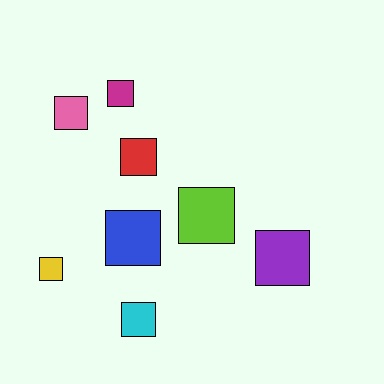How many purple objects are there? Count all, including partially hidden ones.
There is 1 purple object.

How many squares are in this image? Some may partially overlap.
There are 8 squares.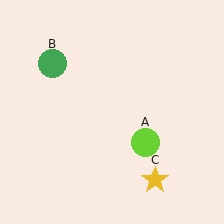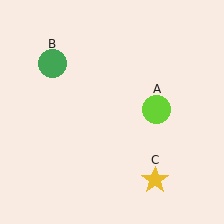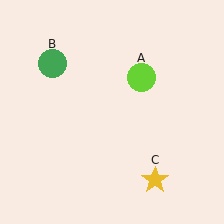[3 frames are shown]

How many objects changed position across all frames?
1 object changed position: lime circle (object A).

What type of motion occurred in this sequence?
The lime circle (object A) rotated counterclockwise around the center of the scene.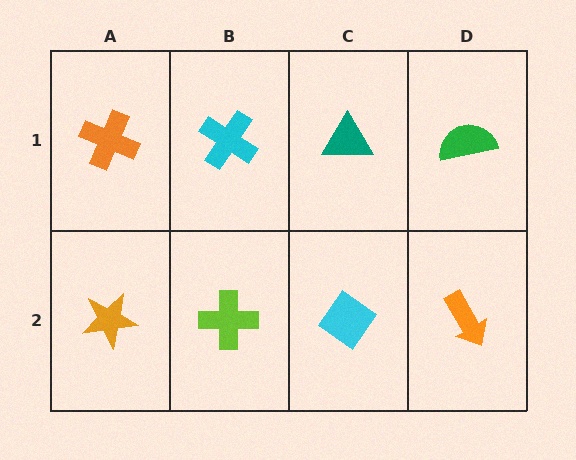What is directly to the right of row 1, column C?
A green semicircle.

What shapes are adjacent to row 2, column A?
An orange cross (row 1, column A), a lime cross (row 2, column B).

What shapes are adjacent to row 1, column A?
An orange star (row 2, column A), a cyan cross (row 1, column B).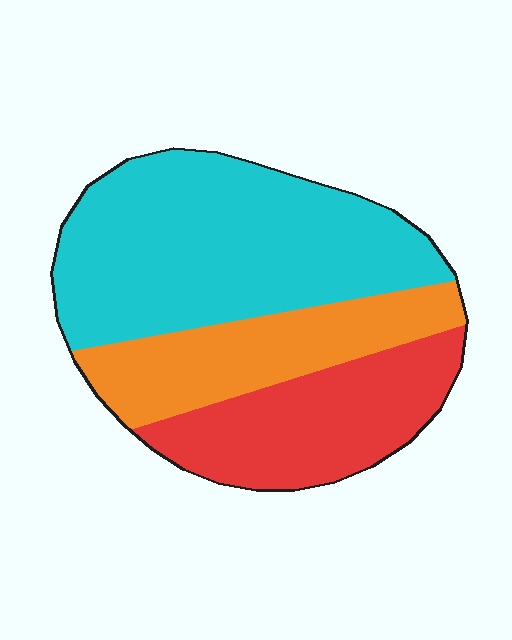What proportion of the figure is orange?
Orange covers around 25% of the figure.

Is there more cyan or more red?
Cyan.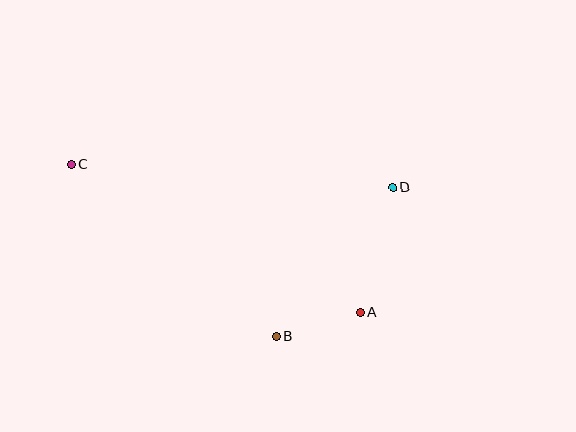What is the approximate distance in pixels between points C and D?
The distance between C and D is approximately 322 pixels.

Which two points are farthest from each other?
Points A and C are farthest from each other.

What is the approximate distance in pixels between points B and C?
The distance between B and C is approximately 268 pixels.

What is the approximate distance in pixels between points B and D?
The distance between B and D is approximately 189 pixels.